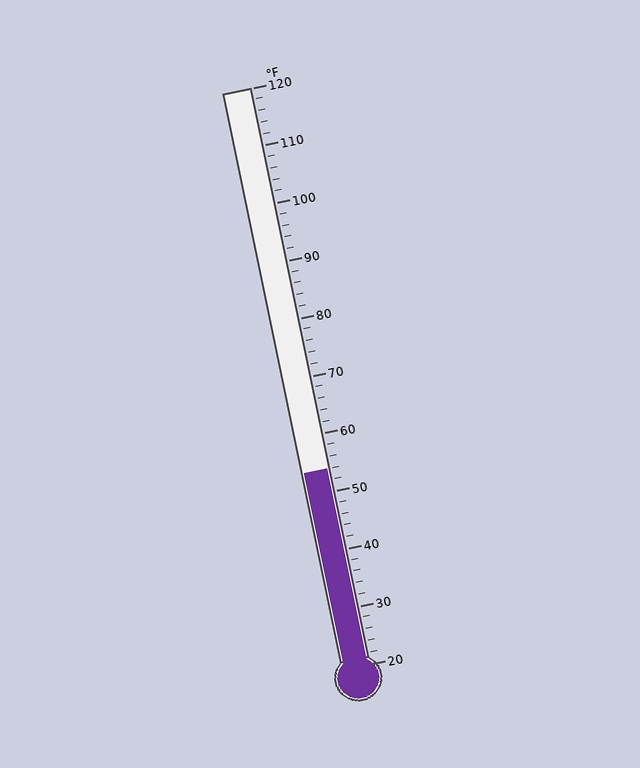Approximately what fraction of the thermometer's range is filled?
The thermometer is filled to approximately 35% of its range.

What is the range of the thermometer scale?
The thermometer scale ranges from 20°F to 120°F.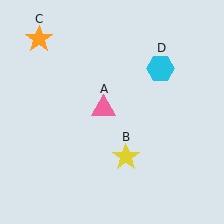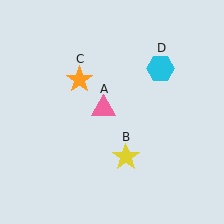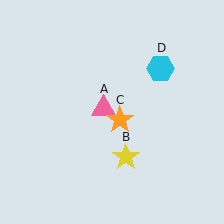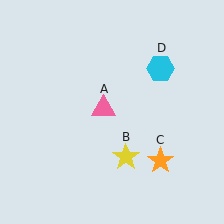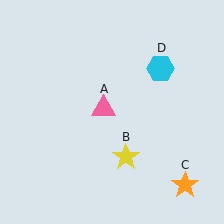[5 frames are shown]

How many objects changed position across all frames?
1 object changed position: orange star (object C).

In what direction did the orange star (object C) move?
The orange star (object C) moved down and to the right.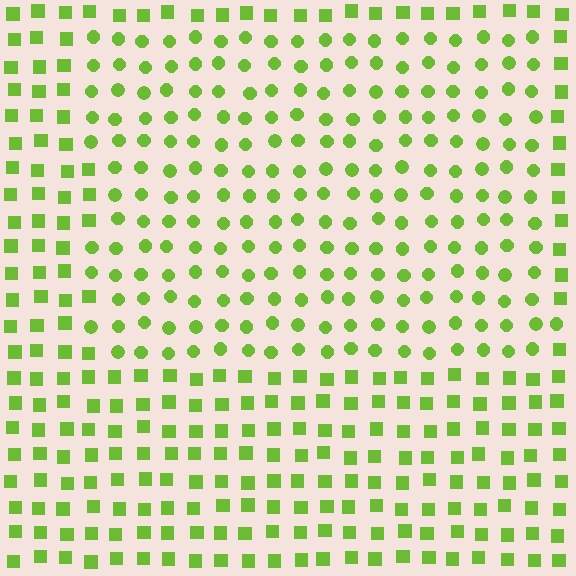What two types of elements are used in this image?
The image uses circles inside the rectangle region and squares outside it.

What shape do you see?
I see a rectangle.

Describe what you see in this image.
The image is filled with small lime elements arranged in a uniform grid. A rectangle-shaped region contains circles, while the surrounding area contains squares. The boundary is defined purely by the change in element shape.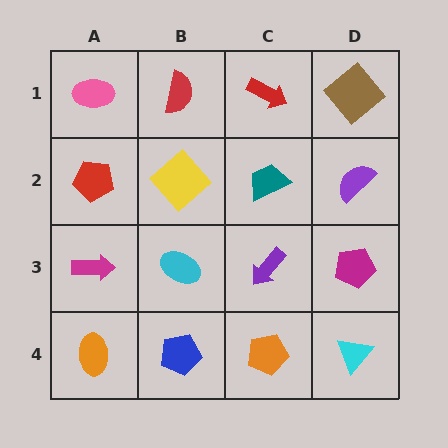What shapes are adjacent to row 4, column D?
A magenta pentagon (row 3, column D), an orange pentagon (row 4, column C).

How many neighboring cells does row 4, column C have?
3.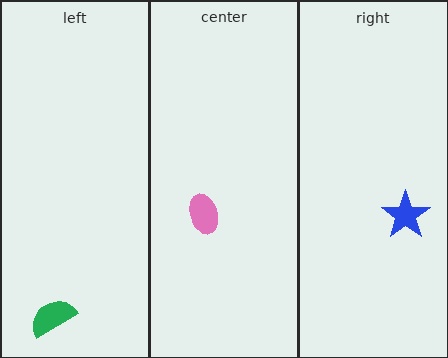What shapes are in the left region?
The green semicircle.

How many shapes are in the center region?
1.